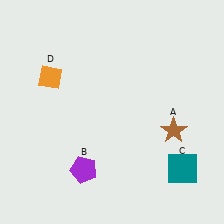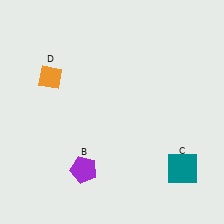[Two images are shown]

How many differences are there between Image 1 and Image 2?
There is 1 difference between the two images.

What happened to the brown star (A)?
The brown star (A) was removed in Image 2. It was in the bottom-right area of Image 1.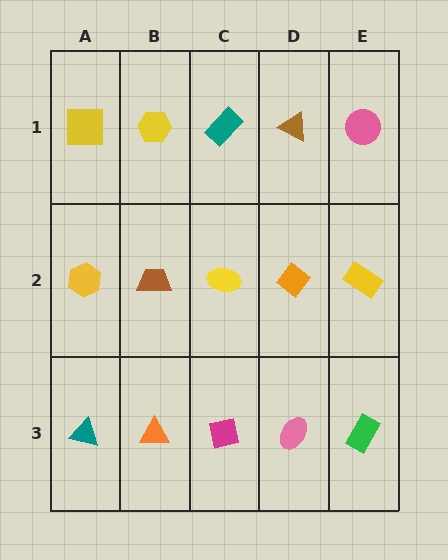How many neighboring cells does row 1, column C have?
3.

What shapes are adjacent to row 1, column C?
A yellow ellipse (row 2, column C), a yellow hexagon (row 1, column B), a brown triangle (row 1, column D).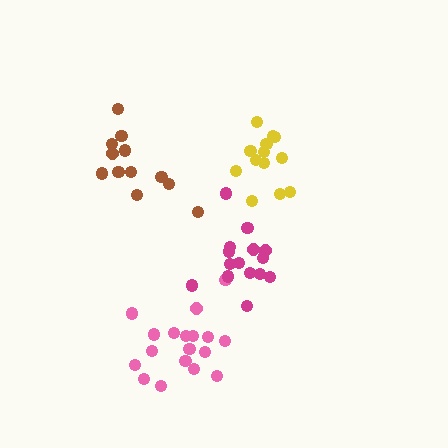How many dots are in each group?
Group 1: 13 dots, Group 2: 12 dots, Group 3: 18 dots, Group 4: 15 dots (58 total).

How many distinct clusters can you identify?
There are 4 distinct clusters.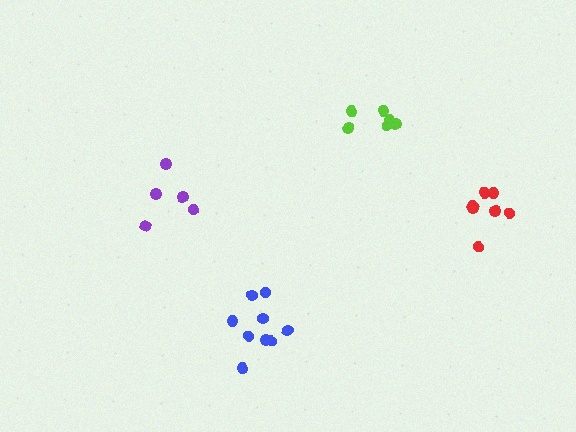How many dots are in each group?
Group 1: 5 dots, Group 2: 9 dots, Group 3: 6 dots, Group 4: 7 dots (27 total).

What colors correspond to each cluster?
The clusters are colored: purple, blue, lime, red.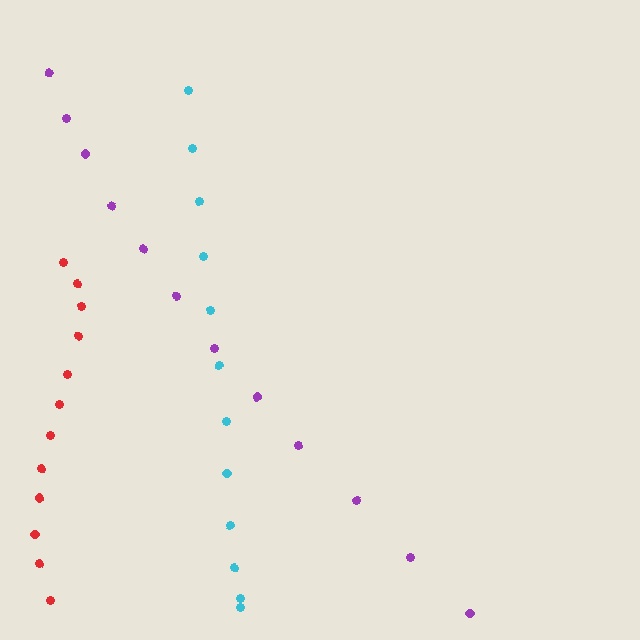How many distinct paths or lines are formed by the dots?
There are 3 distinct paths.